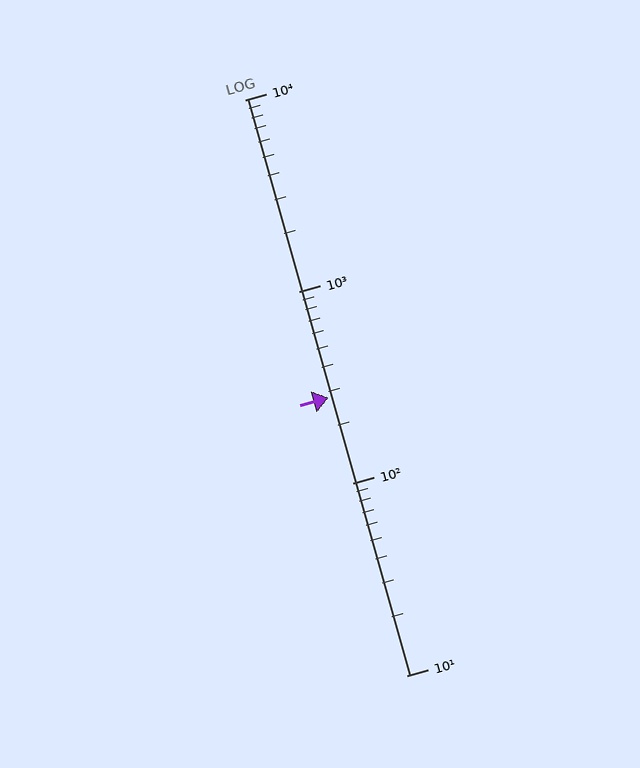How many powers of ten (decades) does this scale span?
The scale spans 3 decades, from 10 to 10000.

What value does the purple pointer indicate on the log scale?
The pointer indicates approximately 280.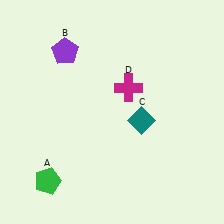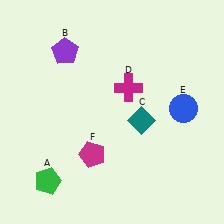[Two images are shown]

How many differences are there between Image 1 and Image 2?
There are 2 differences between the two images.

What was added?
A blue circle (E), a magenta pentagon (F) were added in Image 2.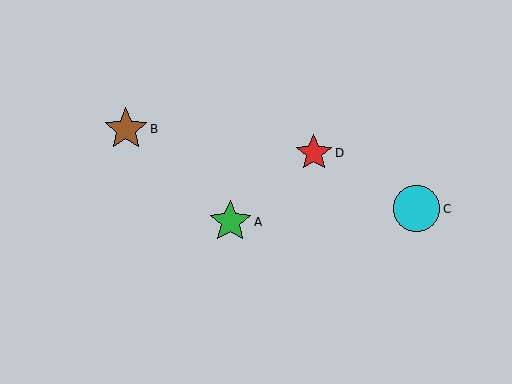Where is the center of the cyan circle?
The center of the cyan circle is at (417, 209).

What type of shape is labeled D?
Shape D is a red star.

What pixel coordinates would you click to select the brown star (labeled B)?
Click at (126, 129) to select the brown star B.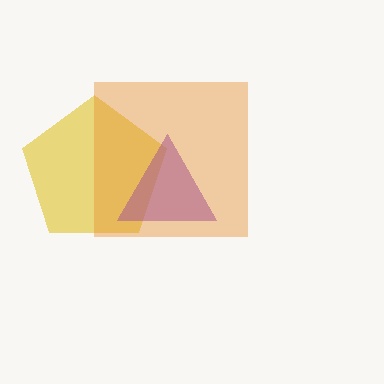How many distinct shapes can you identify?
There are 3 distinct shapes: a yellow pentagon, a purple triangle, an orange square.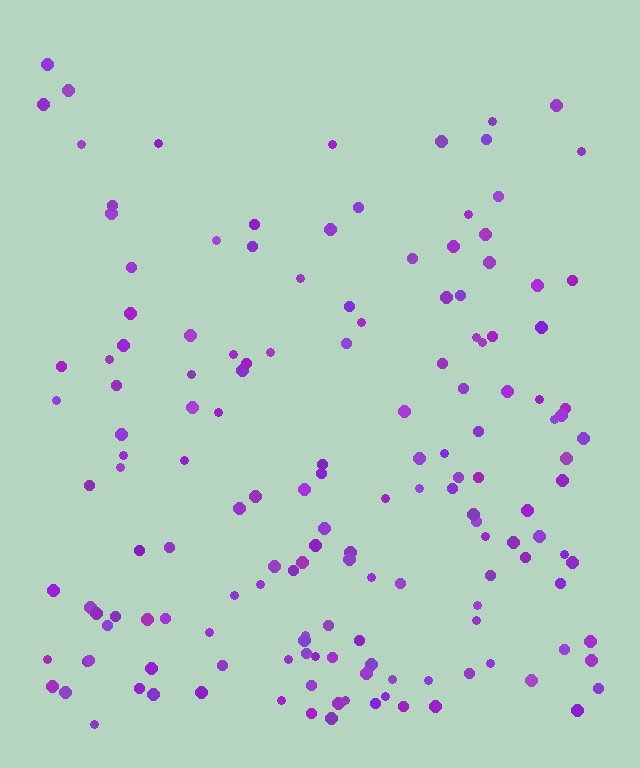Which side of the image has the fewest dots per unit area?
The top.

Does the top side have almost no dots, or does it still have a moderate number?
Still a moderate number, just noticeably fewer than the bottom.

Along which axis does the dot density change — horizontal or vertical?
Vertical.